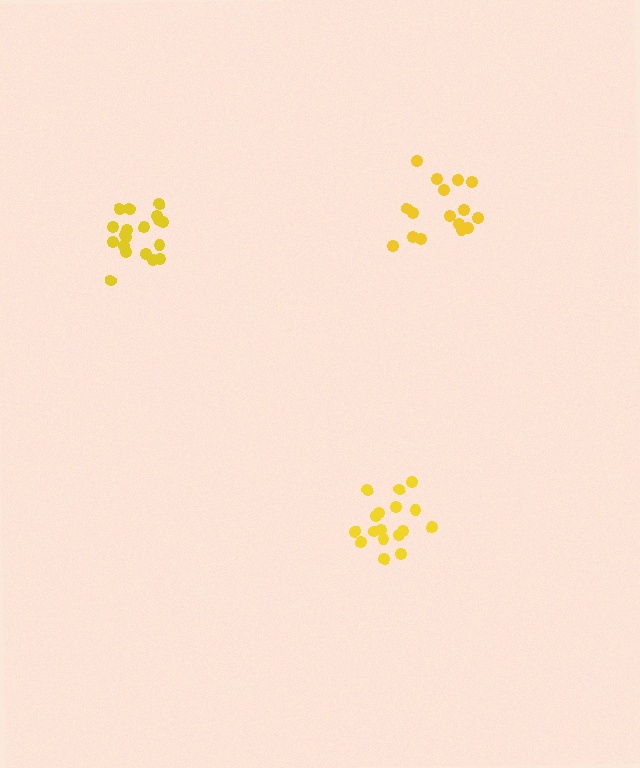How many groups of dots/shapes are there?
There are 3 groups.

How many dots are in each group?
Group 1: 16 dots, Group 2: 17 dots, Group 3: 19 dots (52 total).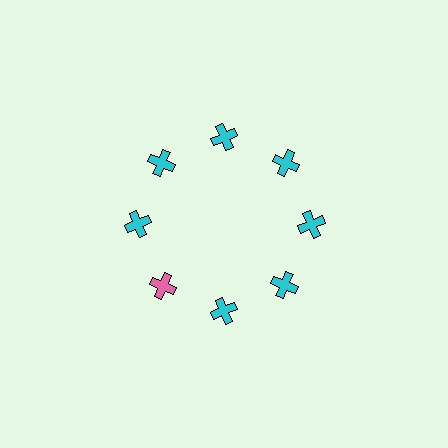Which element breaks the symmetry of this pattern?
The pink cross at roughly the 8 o'clock position breaks the symmetry. All other shapes are cyan crosses.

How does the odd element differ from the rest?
It has a different color: pink instead of cyan.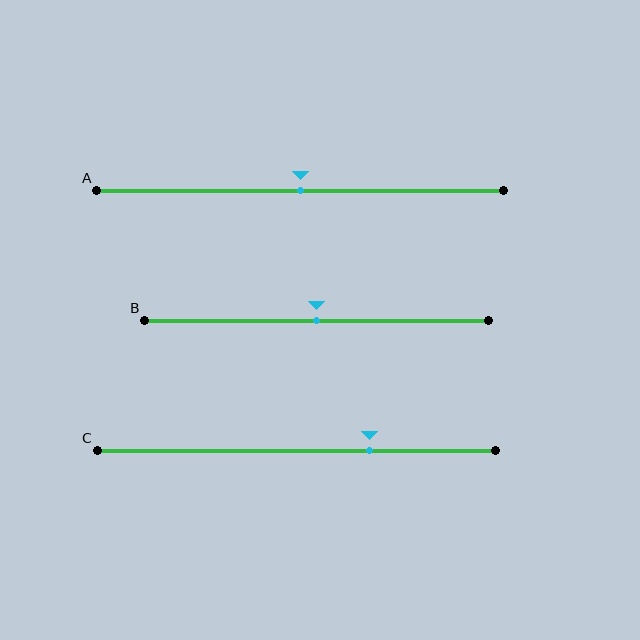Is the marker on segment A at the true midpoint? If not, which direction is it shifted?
Yes, the marker on segment A is at the true midpoint.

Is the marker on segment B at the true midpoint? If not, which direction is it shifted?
Yes, the marker on segment B is at the true midpoint.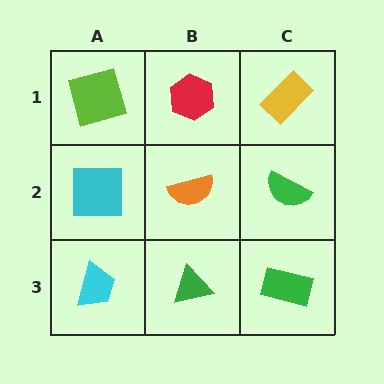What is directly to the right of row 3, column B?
A green rectangle.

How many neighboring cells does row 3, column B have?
3.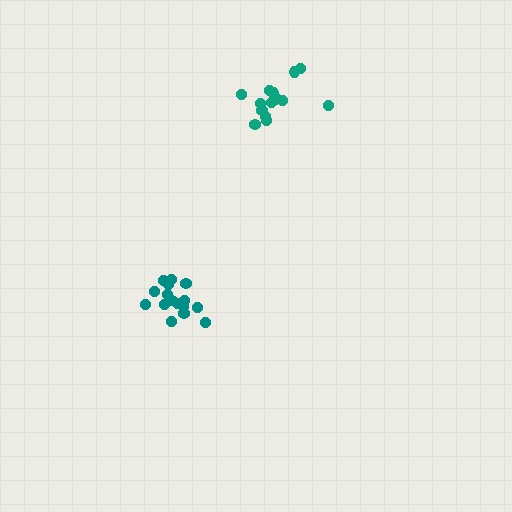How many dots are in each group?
Group 1: 16 dots, Group 2: 15 dots (31 total).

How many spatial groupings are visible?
There are 2 spatial groupings.